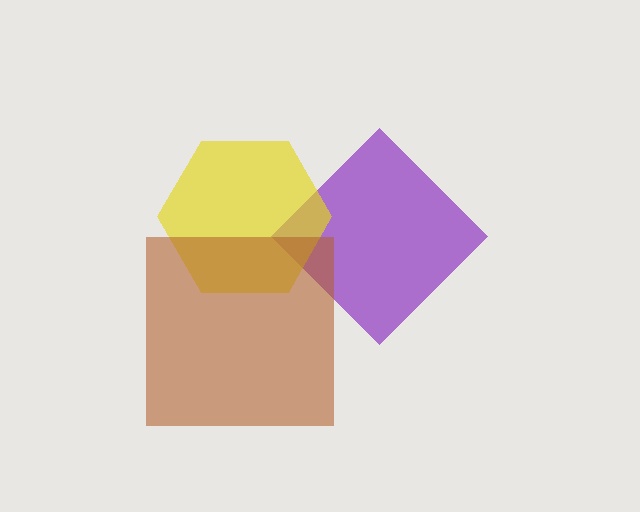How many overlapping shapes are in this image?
There are 3 overlapping shapes in the image.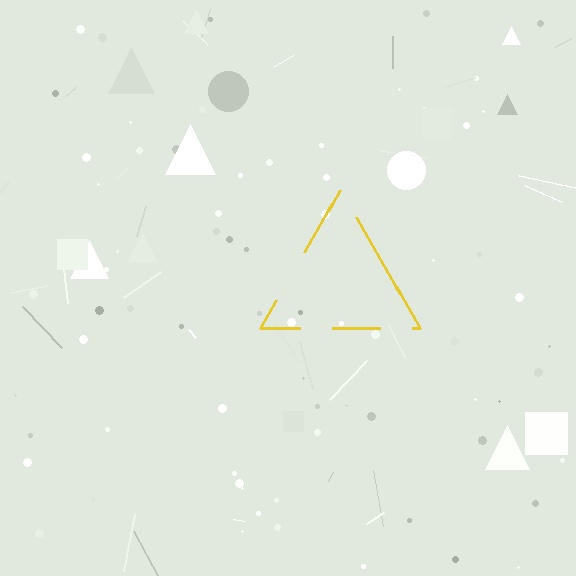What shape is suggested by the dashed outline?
The dashed outline suggests a triangle.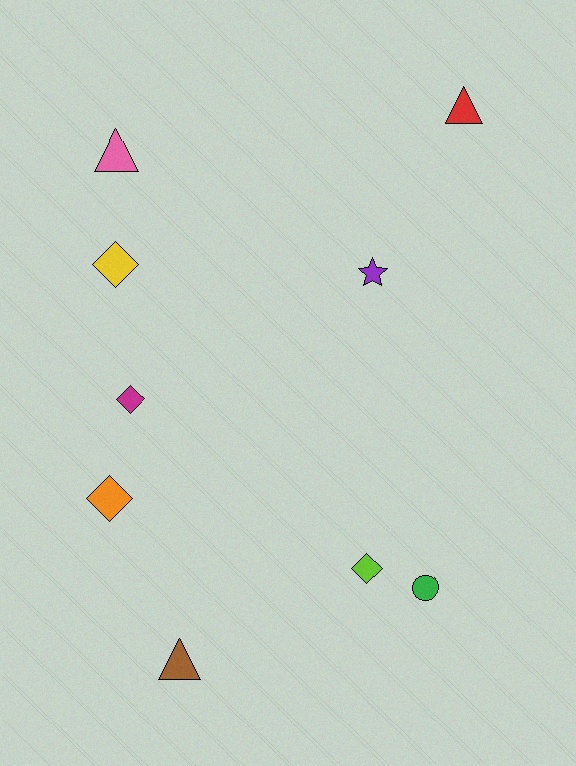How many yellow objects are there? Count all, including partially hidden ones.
There is 1 yellow object.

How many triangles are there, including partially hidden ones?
There are 3 triangles.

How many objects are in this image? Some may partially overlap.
There are 9 objects.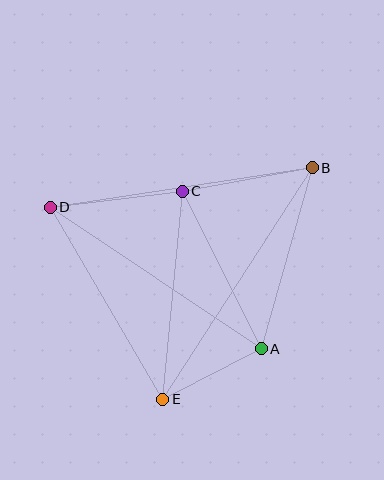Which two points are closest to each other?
Points A and E are closest to each other.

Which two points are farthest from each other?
Points B and E are farthest from each other.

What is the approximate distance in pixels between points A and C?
The distance between A and C is approximately 176 pixels.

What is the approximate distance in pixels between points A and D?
The distance between A and D is approximately 254 pixels.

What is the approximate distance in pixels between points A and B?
The distance between A and B is approximately 188 pixels.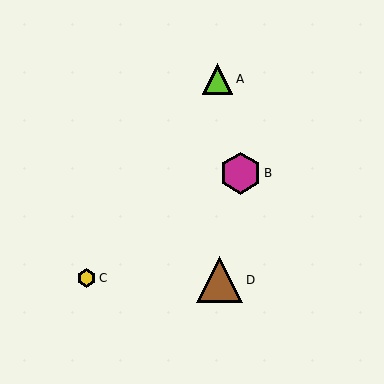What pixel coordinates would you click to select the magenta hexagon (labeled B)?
Click at (241, 173) to select the magenta hexagon B.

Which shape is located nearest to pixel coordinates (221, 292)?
The brown triangle (labeled D) at (220, 280) is nearest to that location.